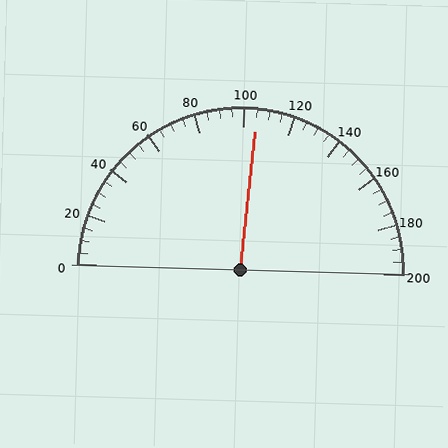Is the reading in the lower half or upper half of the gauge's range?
The reading is in the upper half of the range (0 to 200).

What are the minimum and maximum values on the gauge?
The gauge ranges from 0 to 200.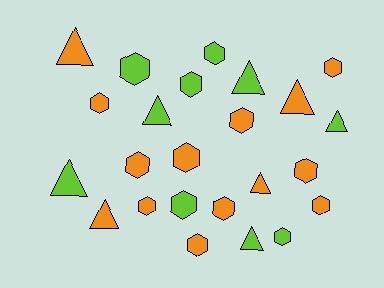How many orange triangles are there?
There are 4 orange triangles.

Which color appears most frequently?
Orange, with 14 objects.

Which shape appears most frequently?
Hexagon, with 15 objects.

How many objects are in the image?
There are 24 objects.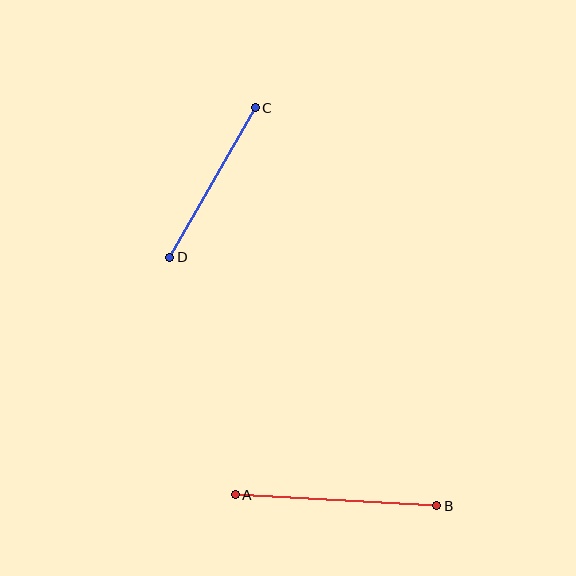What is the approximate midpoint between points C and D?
The midpoint is at approximately (213, 183) pixels.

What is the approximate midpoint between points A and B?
The midpoint is at approximately (336, 500) pixels.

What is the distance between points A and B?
The distance is approximately 202 pixels.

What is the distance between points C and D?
The distance is approximately 172 pixels.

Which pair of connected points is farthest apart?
Points A and B are farthest apart.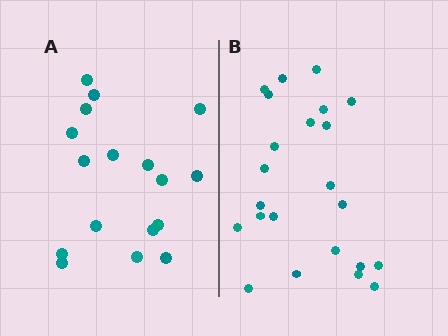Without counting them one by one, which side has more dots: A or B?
Region B (the right region) has more dots.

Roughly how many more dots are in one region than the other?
Region B has about 6 more dots than region A.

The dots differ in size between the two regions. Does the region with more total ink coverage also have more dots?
No. Region A has more total ink coverage because its dots are larger, but region B actually contains more individual dots. Total area can be misleading — the number of items is what matters here.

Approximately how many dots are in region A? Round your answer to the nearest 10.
About 20 dots. (The exact count is 17, which rounds to 20.)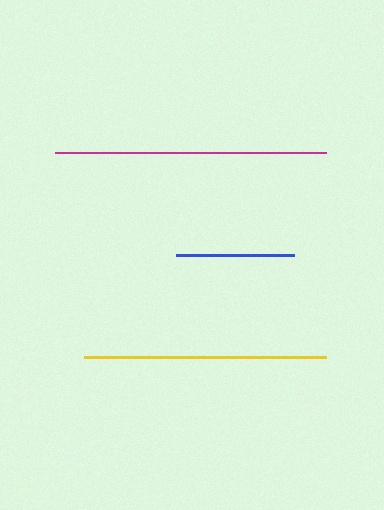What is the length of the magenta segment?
The magenta segment is approximately 271 pixels long.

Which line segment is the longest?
The magenta line is the longest at approximately 271 pixels.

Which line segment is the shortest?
The blue line is the shortest at approximately 118 pixels.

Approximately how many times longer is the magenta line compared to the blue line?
The magenta line is approximately 2.3 times the length of the blue line.